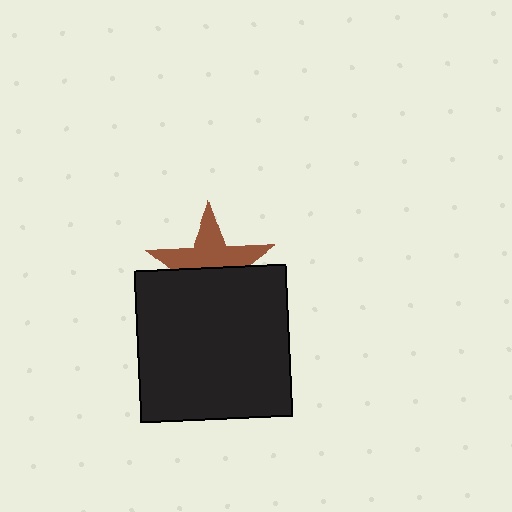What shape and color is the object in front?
The object in front is a black square.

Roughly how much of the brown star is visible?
About half of it is visible (roughly 52%).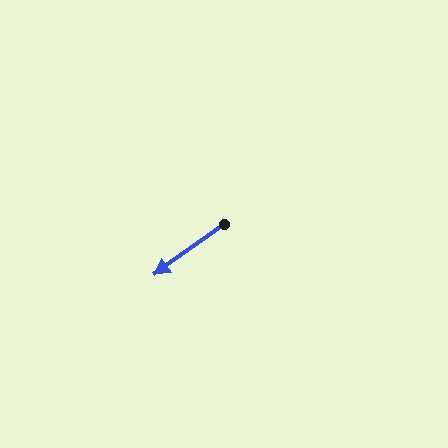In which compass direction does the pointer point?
Southwest.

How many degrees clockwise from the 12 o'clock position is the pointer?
Approximately 234 degrees.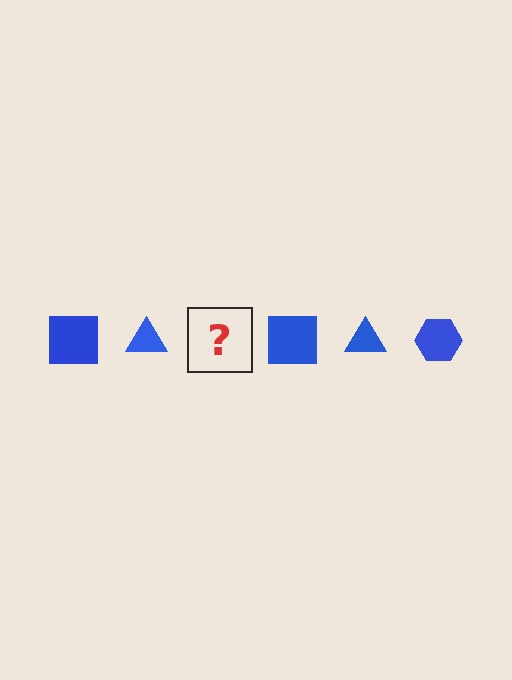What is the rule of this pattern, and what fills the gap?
The rule is that the pattern cycles through square, triangle, hexagon shapes in blue. The gap should be filled with a blue hexagon.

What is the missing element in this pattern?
The missing element is a blue hexagon.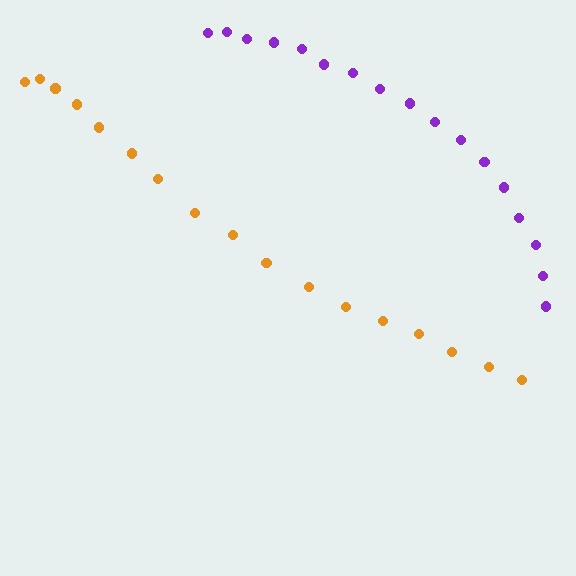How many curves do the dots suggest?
There are 2 distinct paths.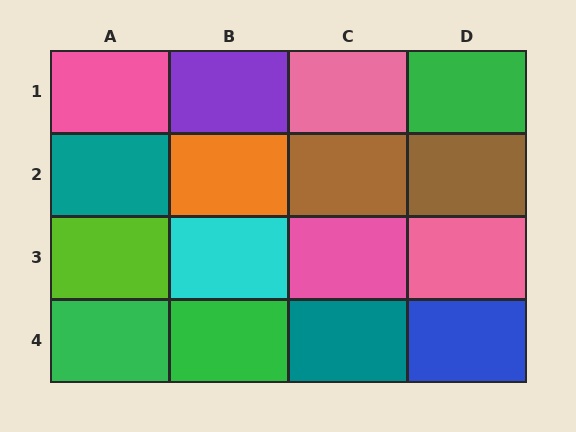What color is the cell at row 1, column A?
Pink.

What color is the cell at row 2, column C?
Brown.